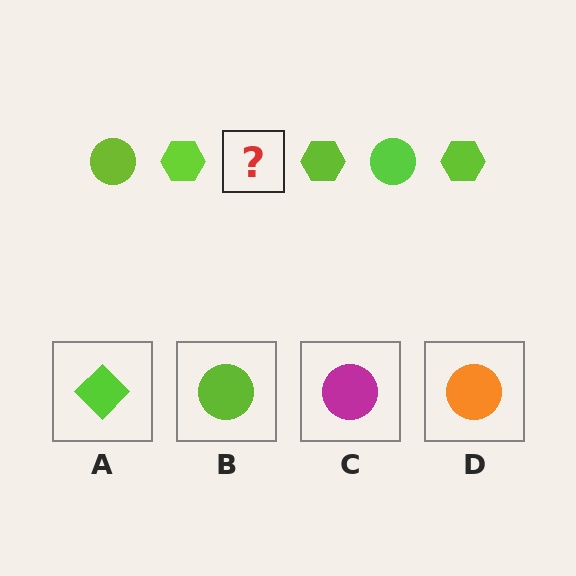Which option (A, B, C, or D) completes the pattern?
B.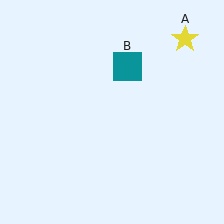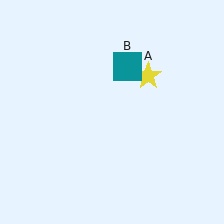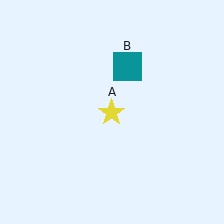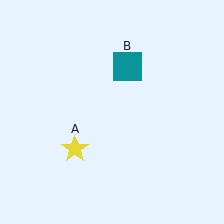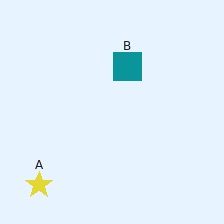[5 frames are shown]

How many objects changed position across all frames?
1 object changed position: yellow star (object A).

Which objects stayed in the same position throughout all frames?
Teal square (object B) remained stationary.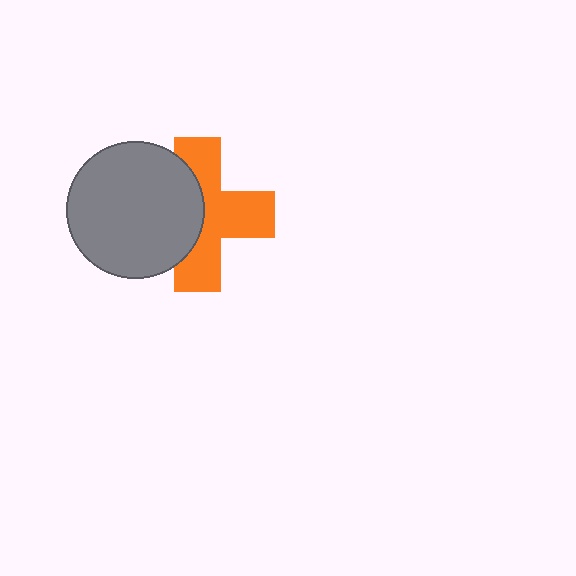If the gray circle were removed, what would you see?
You would see the complete orange cross.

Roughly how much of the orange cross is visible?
About half of it is visible (roughly 59%).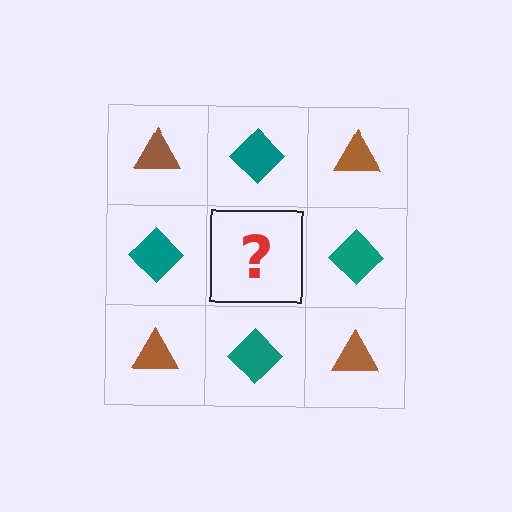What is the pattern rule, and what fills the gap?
The rule is that it alternates brown triangle and teal diamond in a checkerboard pattern. The gap should be filled with a brown triangle.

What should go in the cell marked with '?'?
The missing cell should contain a brown triangle.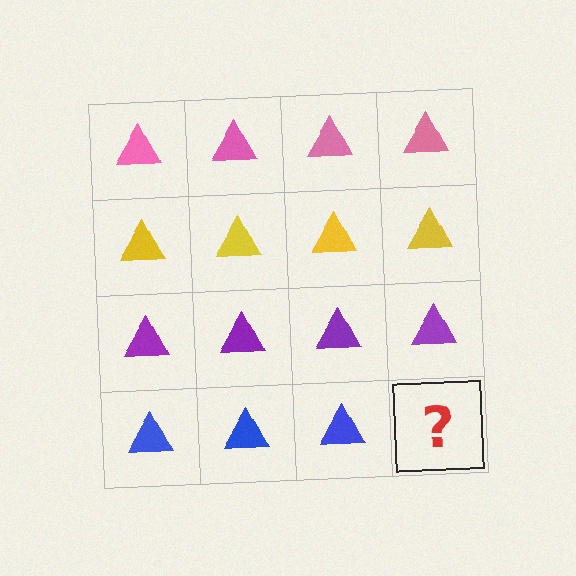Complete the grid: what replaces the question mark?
The question mark should be replaced with a blue triangle.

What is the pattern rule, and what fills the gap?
The rule is that each row has a consistent color. The gap should be filled with a blue triangle.